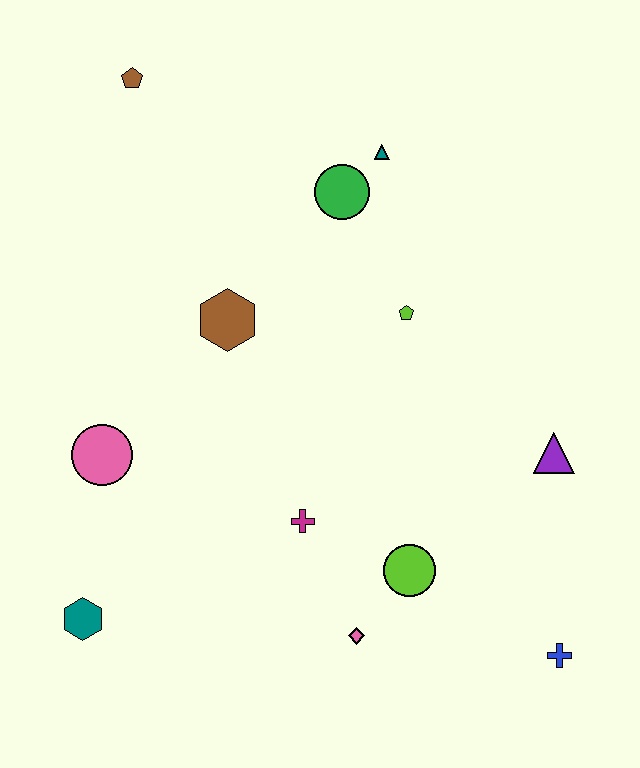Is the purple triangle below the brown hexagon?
Yes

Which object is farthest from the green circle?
The blue cross is farthest from the green circle.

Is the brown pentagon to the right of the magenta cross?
No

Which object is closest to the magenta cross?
The lime circle is closest to the magenta cross.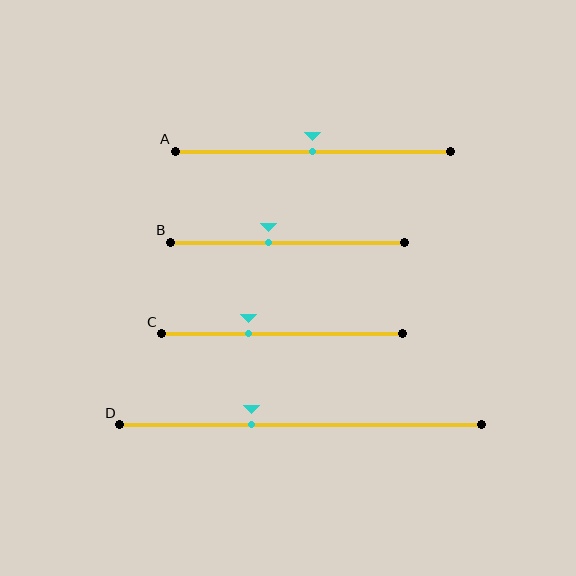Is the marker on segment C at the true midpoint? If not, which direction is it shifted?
No, the marker on segment C is shifted to the left by about 14% of the segment length.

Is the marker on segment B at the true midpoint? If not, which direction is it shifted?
No, the marker on segment B is shifted to the left by about 8% of the segment length.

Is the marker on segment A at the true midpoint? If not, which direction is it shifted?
Yes, the marker on segment A is at the true midpoint.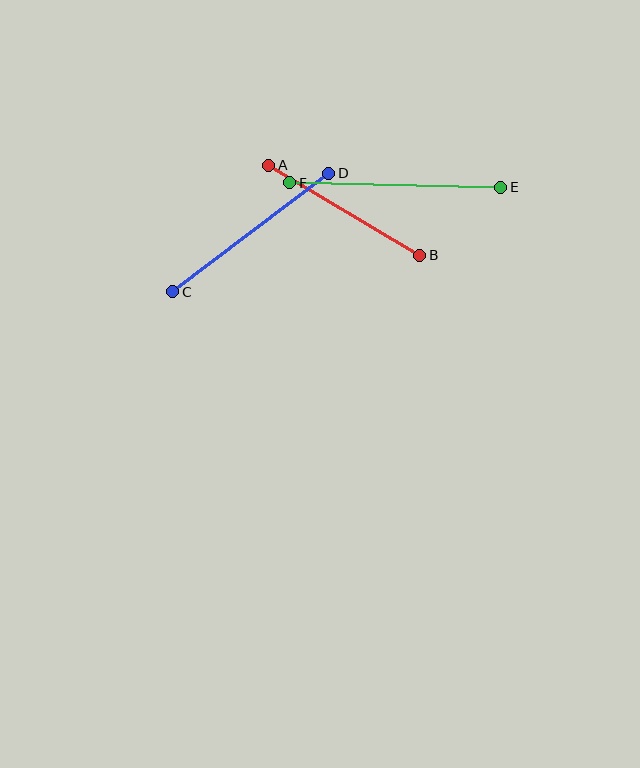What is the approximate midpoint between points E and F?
The midpoint is at approximately (395, 185) pixels.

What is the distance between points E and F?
The distance is approximately 211 pixels.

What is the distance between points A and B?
The distance is approximately 176 pixels.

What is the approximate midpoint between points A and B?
The midpoint is at approximately (344, 210) pixels.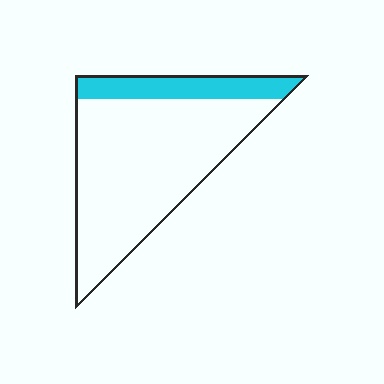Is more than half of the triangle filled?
No.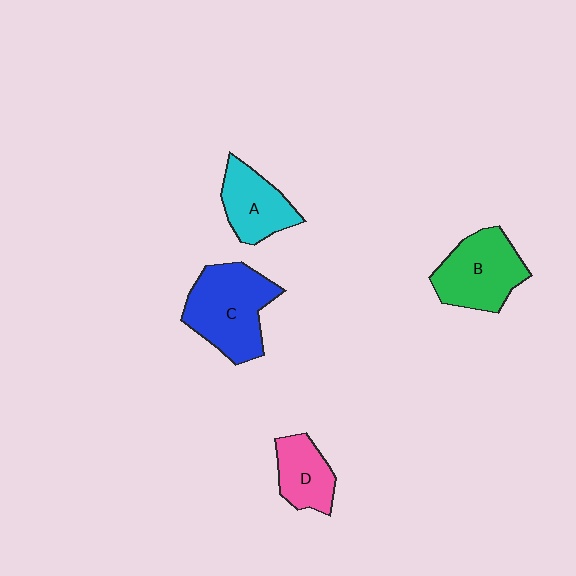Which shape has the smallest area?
Shape D (pink).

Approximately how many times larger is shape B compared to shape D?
Approximately 1.5 times.